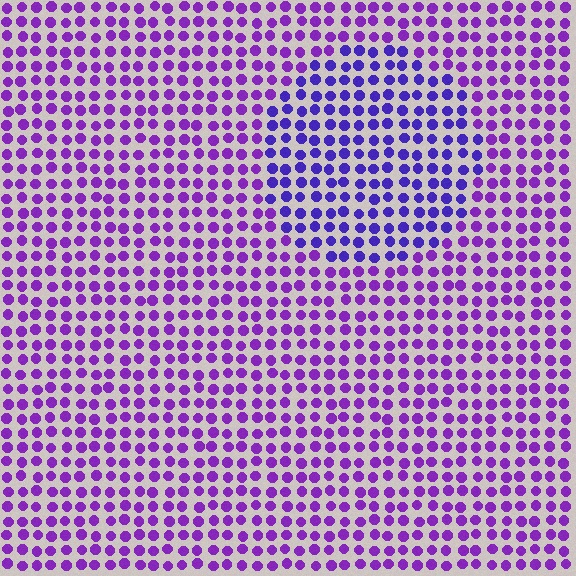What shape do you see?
I see a circle.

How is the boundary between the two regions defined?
The boundary is defined purely by a slight shift in hue (about 27 degrees). Spacing, size, and orientation are identical on both sides.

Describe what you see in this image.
The image is filled with small purple elements in a uniform arrangement. A circle-shaped region is visible where the elements are tinted to a slightly different hue, forming a subtle color boundary.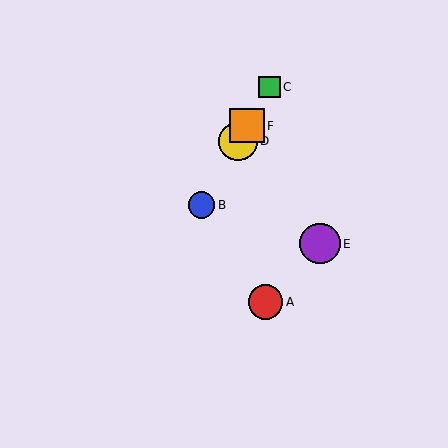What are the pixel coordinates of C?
Object C is at (269, 87).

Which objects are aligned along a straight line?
Objects B, C, D, F are aligned along a straight line.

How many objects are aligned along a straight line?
4 objects (B, C, D, F) are aligned along a straight line.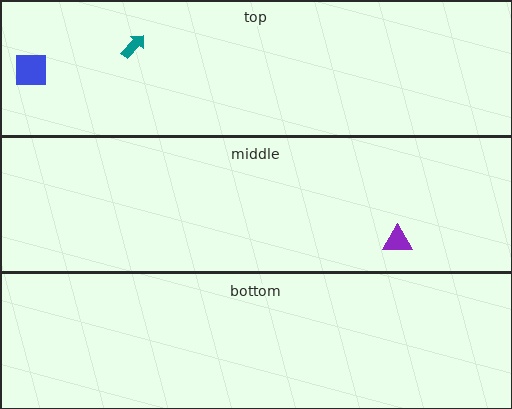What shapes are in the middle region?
The purple triangle.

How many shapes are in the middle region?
1.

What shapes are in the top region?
The blue square, the teal arrow.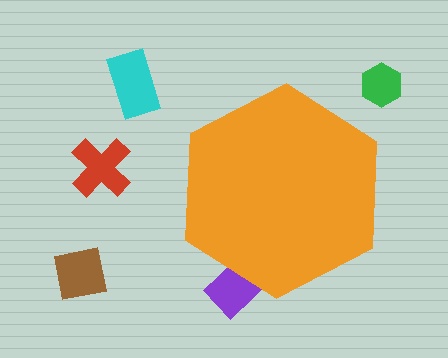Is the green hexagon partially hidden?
No, the green hexagon is fully visible.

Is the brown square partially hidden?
No, the brown square is fully visible.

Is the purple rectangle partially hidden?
Yes, the purple rectangle is partially hidden behind the orange hexagon.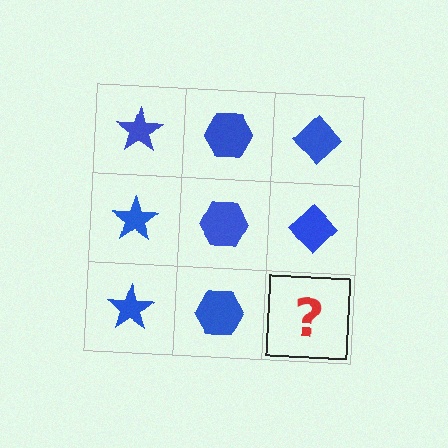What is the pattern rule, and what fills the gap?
The rule is that each column has a consistent shape. The gap should be filled with a blue diamond.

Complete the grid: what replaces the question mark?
The question mark should be replaced with a blue diamond.